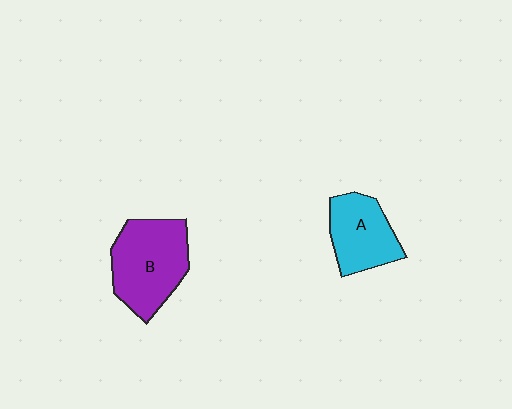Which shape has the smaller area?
Shape A (cyan).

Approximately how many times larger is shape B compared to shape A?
Approximately 1.4 times.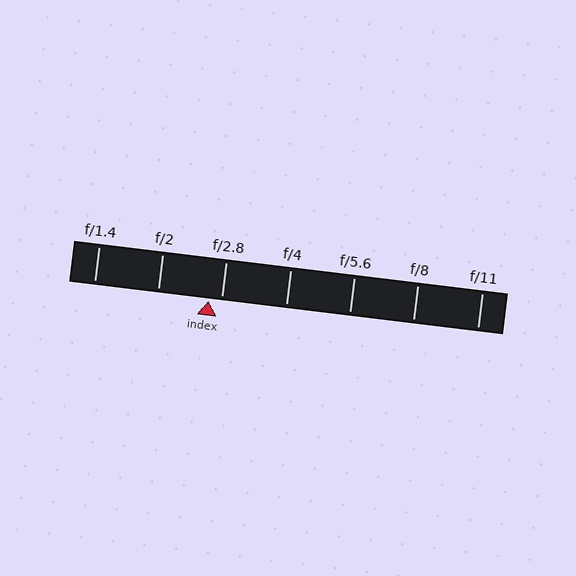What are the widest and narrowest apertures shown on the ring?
The widest aperture shown is f/1.4 and the narrowest is f/11.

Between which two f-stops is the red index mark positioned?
The index mark is between f/2 and f/2.8.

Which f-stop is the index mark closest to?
The index mark is closest to f/2.8.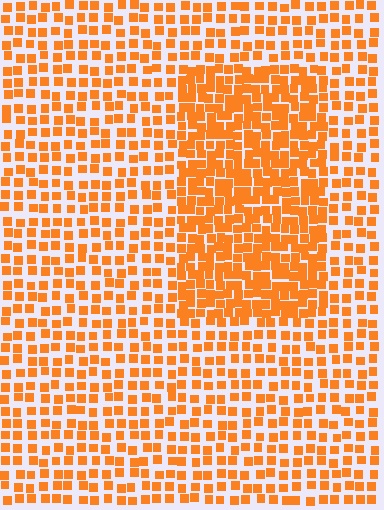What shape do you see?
I see a rectangle.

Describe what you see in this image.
The image contains small orange elements arranged at two different densities. A rectangle-shaped region is visible where the elements are more densely packed than the surrounding area.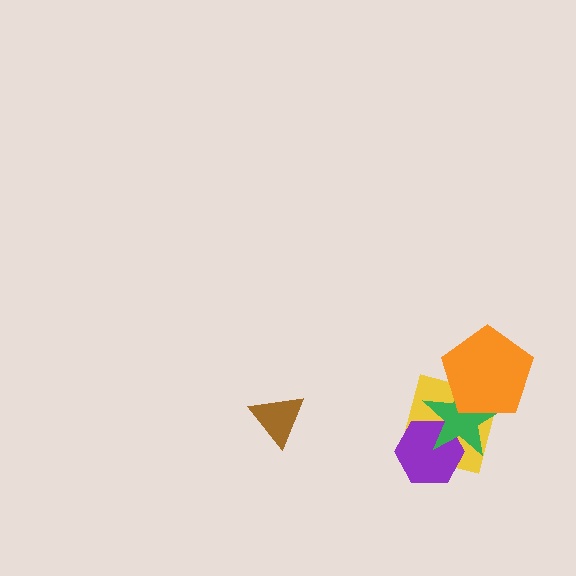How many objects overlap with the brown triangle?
0 objects overlap with the brown triangle.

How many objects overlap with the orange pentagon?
2 objects overlap with the orange pentagon.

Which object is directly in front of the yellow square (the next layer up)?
The purple hexagon is directly in front of the yellow square.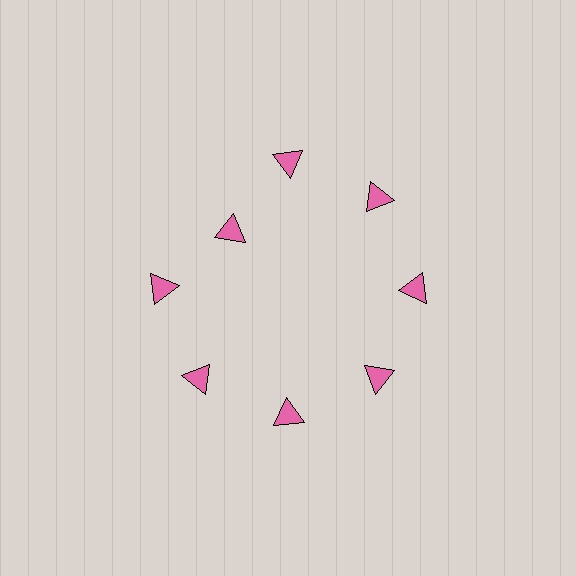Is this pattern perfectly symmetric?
No. The 8 pink triangles are arranged in a ring, but one element near the 10 o'clock position is pulled inward toward the center, breaking the 8-fold rotational symmetry.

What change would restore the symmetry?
The symmetry would be restored by moving it outward, back onto the ring so that all 8 triangles sit at equal angles and equal distance from the center.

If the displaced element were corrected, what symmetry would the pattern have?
It would have 8-fold rotational symmetry — the pattern would map onto itself every 45 degrees.